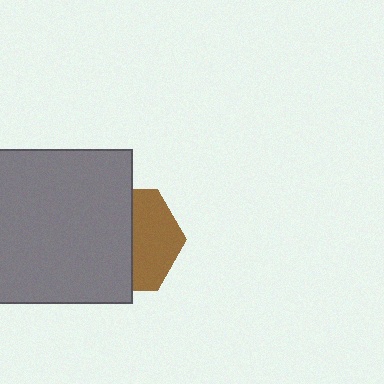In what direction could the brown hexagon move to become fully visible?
The brown hexagon could move right. That would shift it out from behind the gray rectangle entirely.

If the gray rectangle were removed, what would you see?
You would see the complete brown hexagon.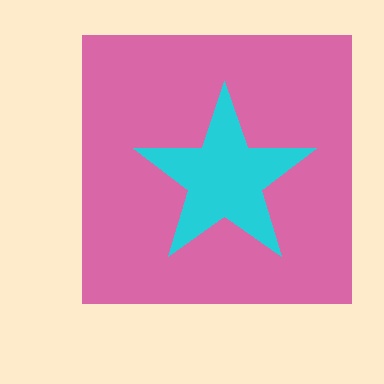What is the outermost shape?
The pink square.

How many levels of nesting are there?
2.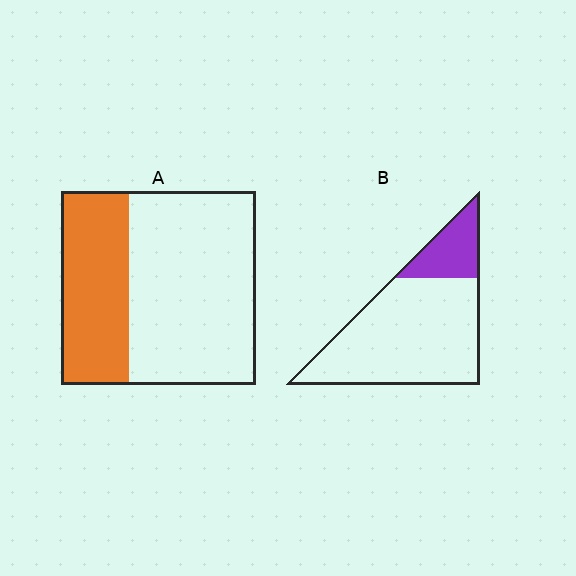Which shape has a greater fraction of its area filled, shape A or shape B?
Shape A.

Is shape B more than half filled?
No.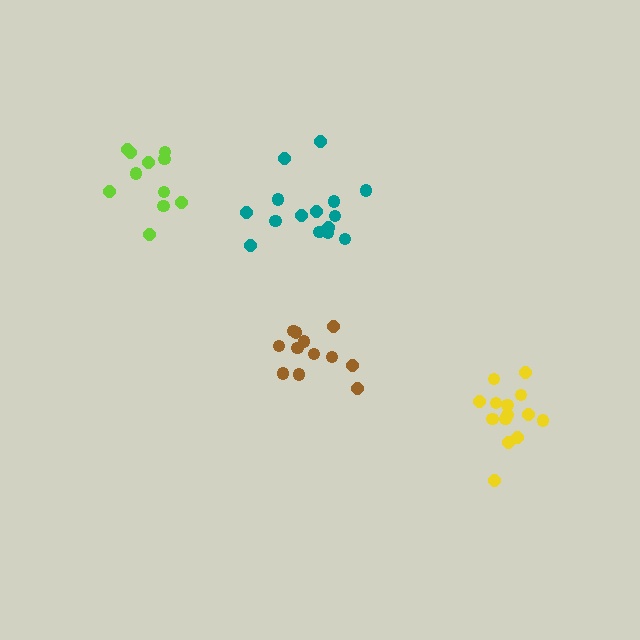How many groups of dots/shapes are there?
There are 4 groups.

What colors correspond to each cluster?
The clusters are colored: brown, lime, teal, yellow.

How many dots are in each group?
Group 1: 12 dots, Group 2: 11 dots, Group 3: 15 dots, Group 4: 14 dots (52 total).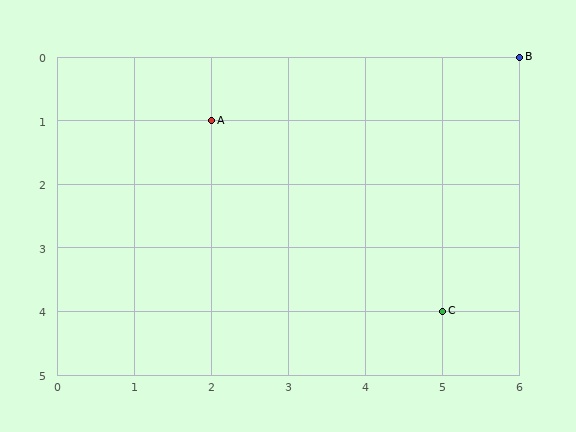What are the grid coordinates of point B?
Point B is at grid coordinates (6, 0).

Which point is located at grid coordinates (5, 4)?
Point C is at (5, 4).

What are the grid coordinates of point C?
Point C is at grid coordinates (5, 4).